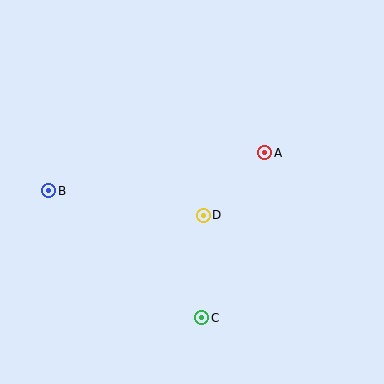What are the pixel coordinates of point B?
Point B is at (49, 191).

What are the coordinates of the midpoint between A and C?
The midpoint between A and C is at (233, 235).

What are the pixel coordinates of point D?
Point D is at (203, 215).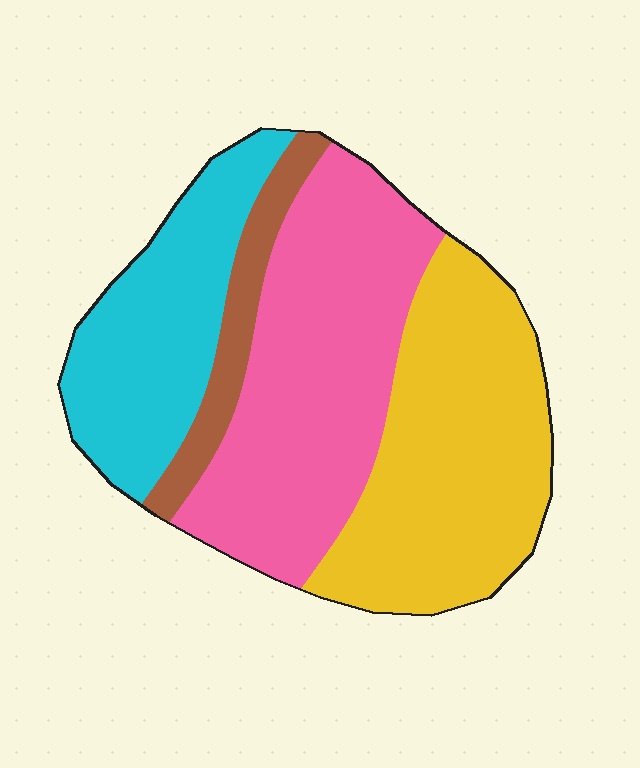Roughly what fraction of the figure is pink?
Pink takes up about three eighths (3/8) of the figure.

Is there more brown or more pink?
Pink.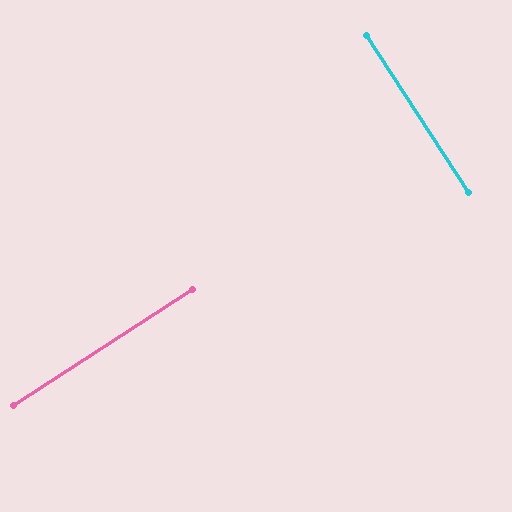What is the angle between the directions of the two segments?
Approximately 90 degrees.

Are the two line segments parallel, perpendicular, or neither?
Perpendicular — they meet at approximately 90°.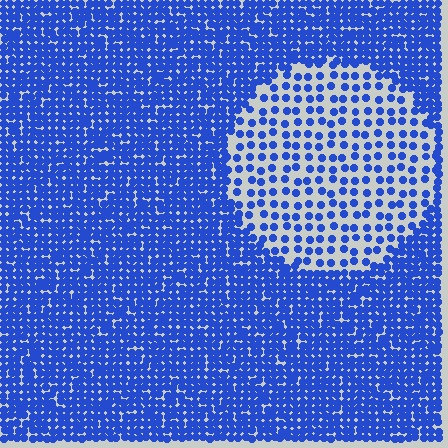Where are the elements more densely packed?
The elements are more densely packed outside the circle boundary.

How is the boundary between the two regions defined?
The boundary is defined by a change in element density (approximately 2.7x ratio). All elements are the same color, size, and shape.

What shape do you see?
I see a circle.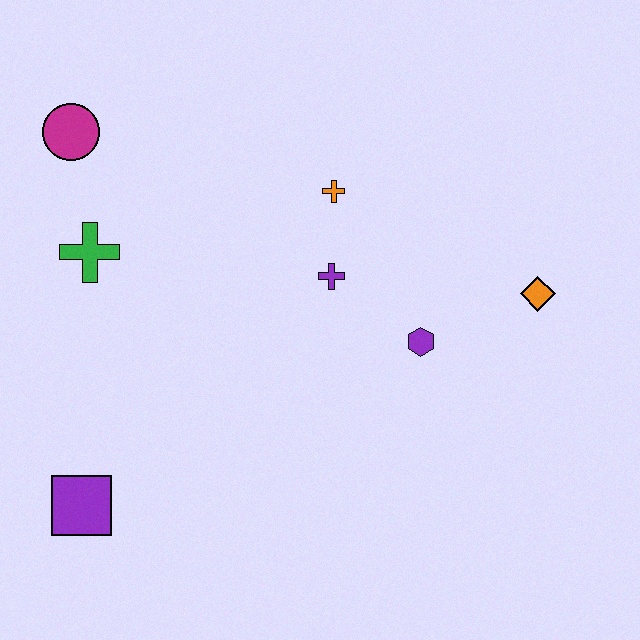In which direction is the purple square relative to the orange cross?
The purple square is below the orange cross.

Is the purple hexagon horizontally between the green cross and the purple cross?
No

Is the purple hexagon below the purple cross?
Yes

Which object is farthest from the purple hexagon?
The magenta circle is farthest from the purple hexagon.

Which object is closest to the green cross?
The magenta circle is closest to the green cross.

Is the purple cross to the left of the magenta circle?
No